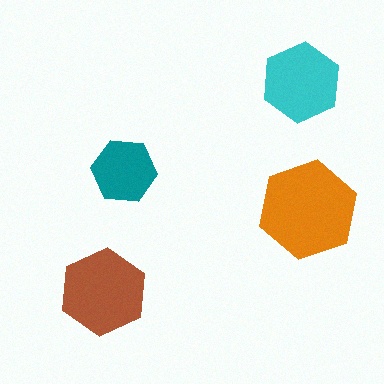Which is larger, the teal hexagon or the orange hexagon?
The orange one.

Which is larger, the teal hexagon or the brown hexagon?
The brown one.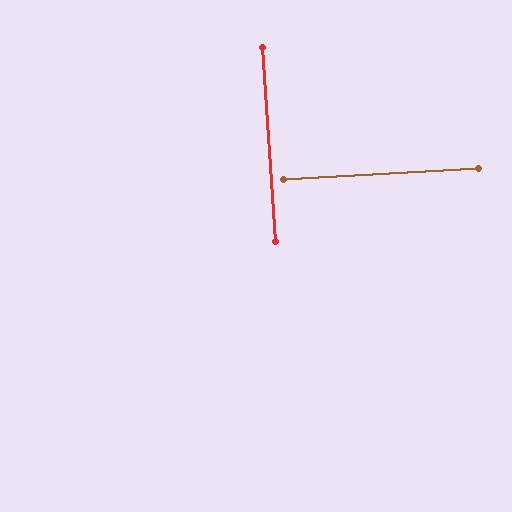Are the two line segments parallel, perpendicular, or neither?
Perpendicular — they meet at approximately 89°.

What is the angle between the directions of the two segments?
Approximately 89 degrees.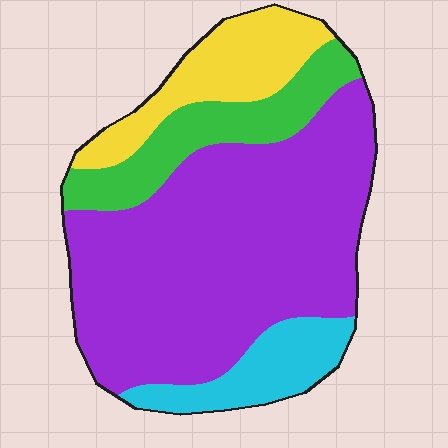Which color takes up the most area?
Purple, at roughly 60%.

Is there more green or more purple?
Purple.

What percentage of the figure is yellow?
Yellow covers about 15% of the figure.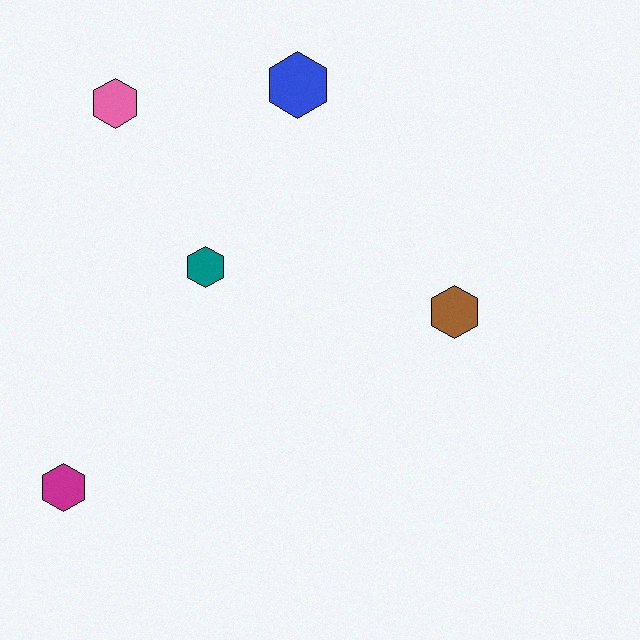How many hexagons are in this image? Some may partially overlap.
There are 5 hexagons.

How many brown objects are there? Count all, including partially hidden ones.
There is 1 brown object.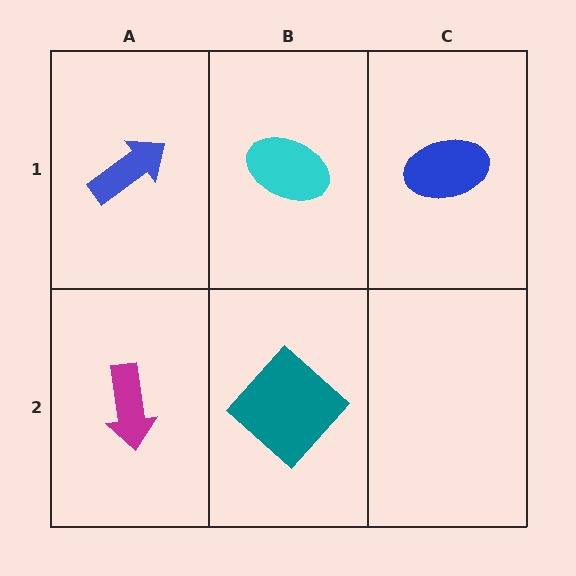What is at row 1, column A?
A blue arrow.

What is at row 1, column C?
A blue ellipse.